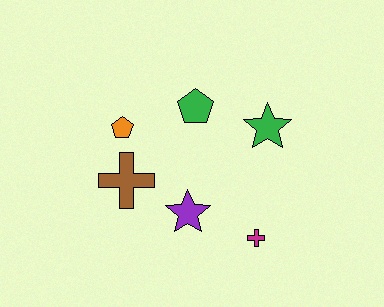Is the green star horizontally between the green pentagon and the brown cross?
No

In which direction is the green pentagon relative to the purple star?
The green pentagon is above the purple star.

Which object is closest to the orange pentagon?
The brown cross is closest to the orange pentagon.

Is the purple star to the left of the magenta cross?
Yes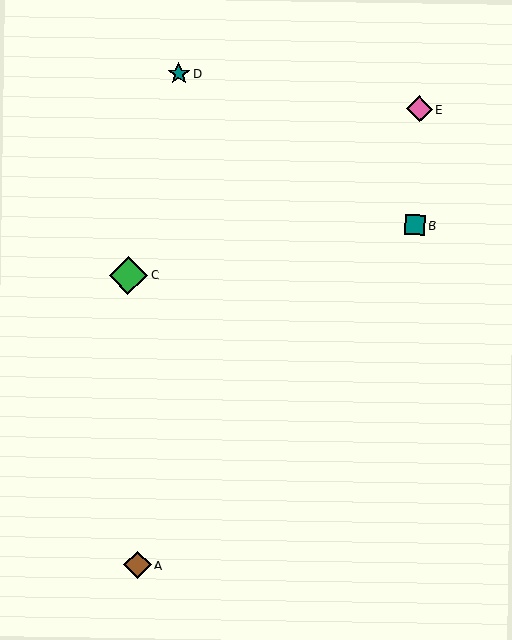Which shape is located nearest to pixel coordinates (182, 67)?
The teal star (labeled D) at (179, 73) is nearest to that location.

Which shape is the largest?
The green diamond (labeled C) is the largest.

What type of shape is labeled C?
Shape C is a green diamond.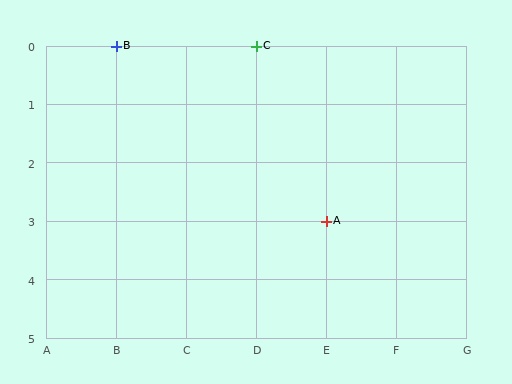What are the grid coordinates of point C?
Point C is at grid coordinates (D, 0).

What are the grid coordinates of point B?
Point B is at grid coordinates (B, 0).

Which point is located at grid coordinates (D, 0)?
Point C is at (D, 0).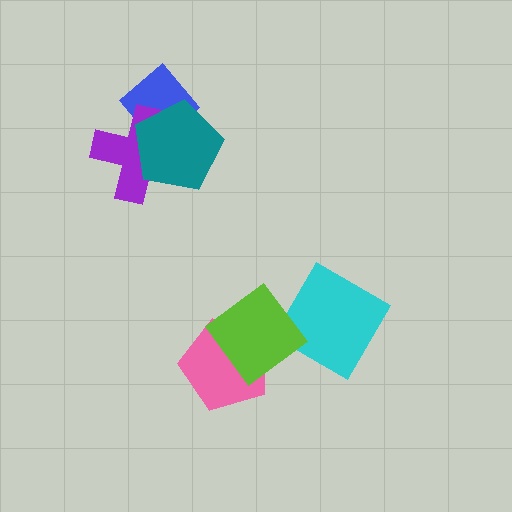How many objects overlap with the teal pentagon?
2 objects overlap with the teal pentagon.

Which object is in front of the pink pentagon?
The lime diamond is in front of the pink pentagon.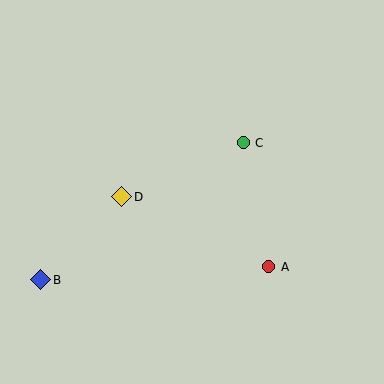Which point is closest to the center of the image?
Point D at (122, 197) is closest to the center.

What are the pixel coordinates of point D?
Point D is at (122, 197).